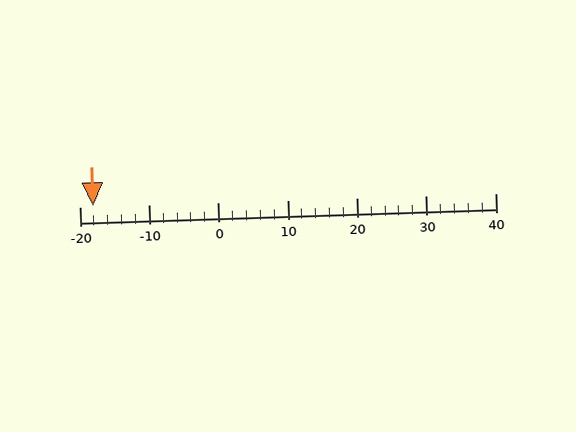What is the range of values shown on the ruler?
The ruler shows values from -20 to 40.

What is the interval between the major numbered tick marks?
The major tick marks are spaced 10 units apart.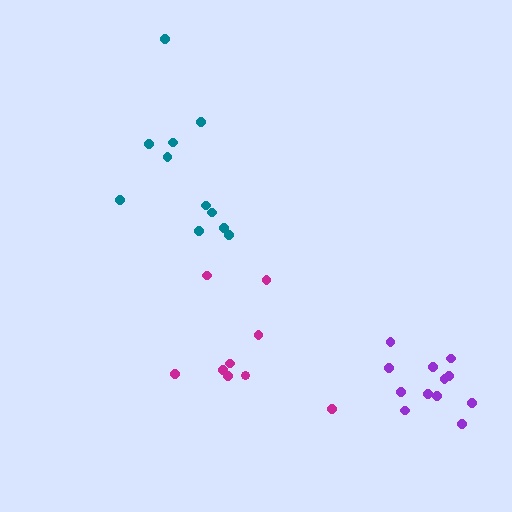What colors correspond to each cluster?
The clusters are colored: purple, teal, magenta.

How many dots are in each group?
Group 1: 12 dots, Group 2: 11 dots, Group 3: 9 dots (32 total).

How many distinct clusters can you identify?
There are 3 distinct clusters.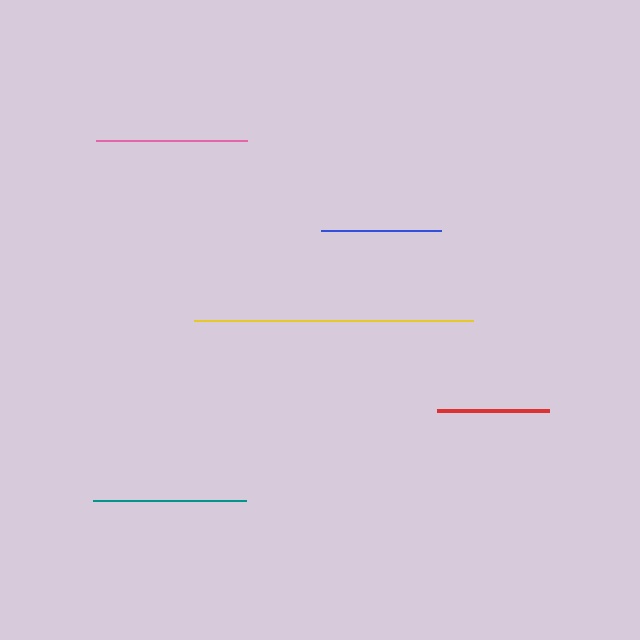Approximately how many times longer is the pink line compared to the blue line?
The pink line is approximately 1.3 times the length of the blue line.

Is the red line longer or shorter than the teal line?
The teal line is longer than the red line.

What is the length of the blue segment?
The blue segment is approximately 120 pixels long.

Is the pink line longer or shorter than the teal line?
The teal line is longer than the pink line.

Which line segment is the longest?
The yellow line is the longest at approximately 280 pixels.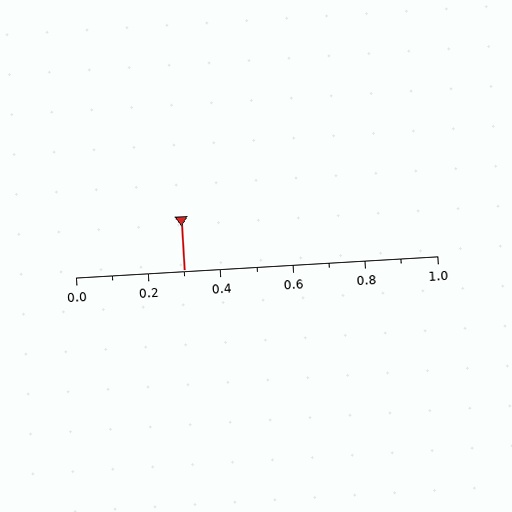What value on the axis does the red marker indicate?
The marker indicates approximately 0.3.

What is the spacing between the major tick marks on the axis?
The major ticks are spaced 0.2 apart.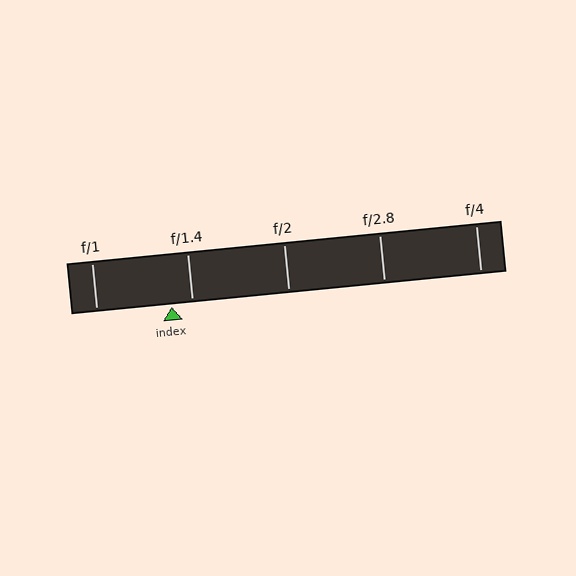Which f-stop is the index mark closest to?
The index mark is closest to f/1.4.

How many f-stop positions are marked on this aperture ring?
There are 5 f-stop positions marked.